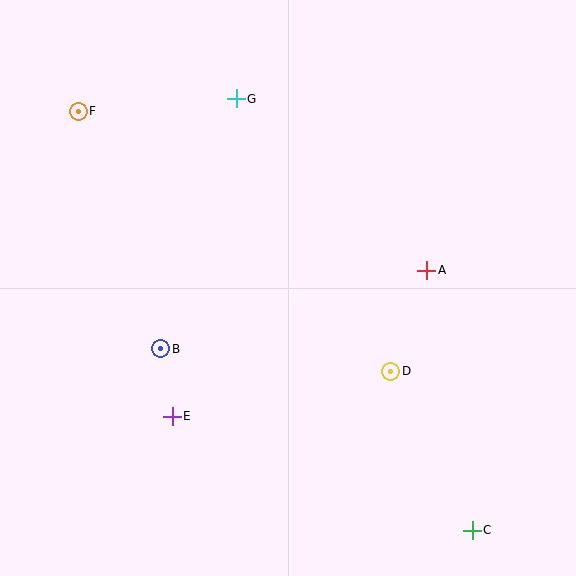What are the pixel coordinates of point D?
Point D is at (391, 371).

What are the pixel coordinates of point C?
Point C is at (472, 530).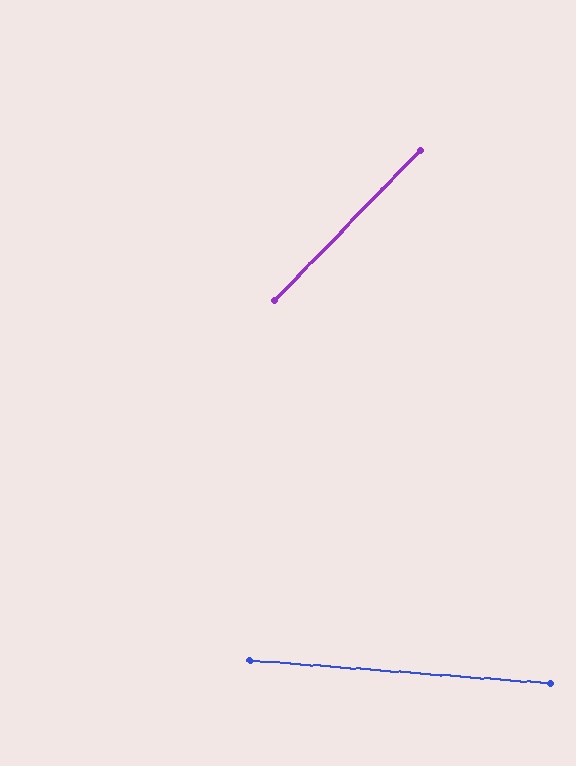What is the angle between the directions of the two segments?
Approximately 50 degrees.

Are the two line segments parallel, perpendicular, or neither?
Neither parallel nor perpendicular — they differ by about 50°.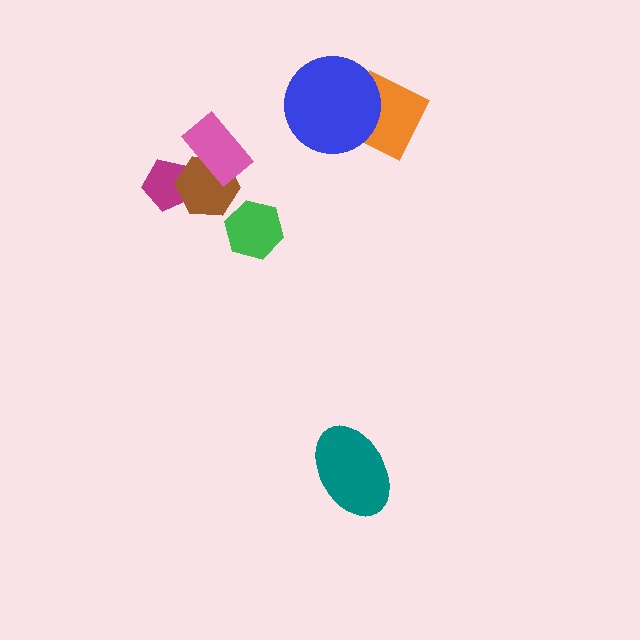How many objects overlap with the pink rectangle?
1 object overlaps with the pink rectangle.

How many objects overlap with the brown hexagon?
2 objects overlap with the brown hexagon.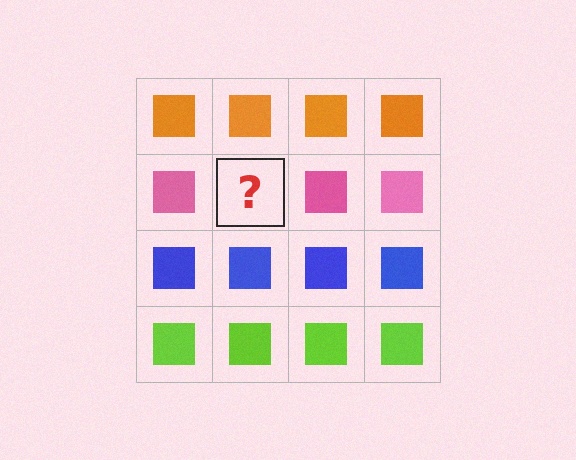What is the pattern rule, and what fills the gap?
The rule is that each row has a consistent color. The gap should be filled with a pink square.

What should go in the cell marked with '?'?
The missing cell should contain a pink square.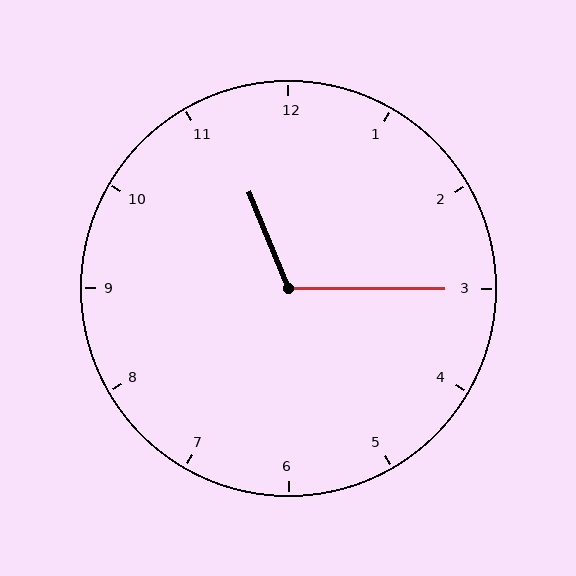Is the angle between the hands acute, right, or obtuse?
It is obtuse.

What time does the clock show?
11:15.